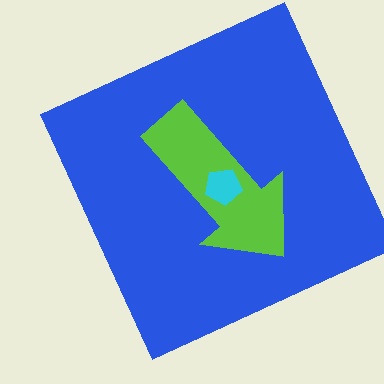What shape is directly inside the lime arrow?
The cyan pentagon.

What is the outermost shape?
The blue square.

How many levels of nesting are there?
3.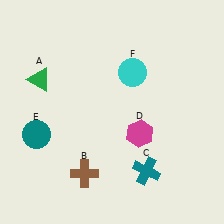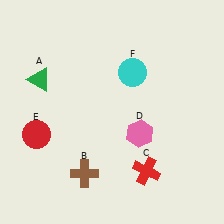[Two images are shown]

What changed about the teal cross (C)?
In Image 1, C is teal. In Image 2, it changed to red.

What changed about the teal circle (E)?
In Image 1, E is teal. In Image 2, it changed to red.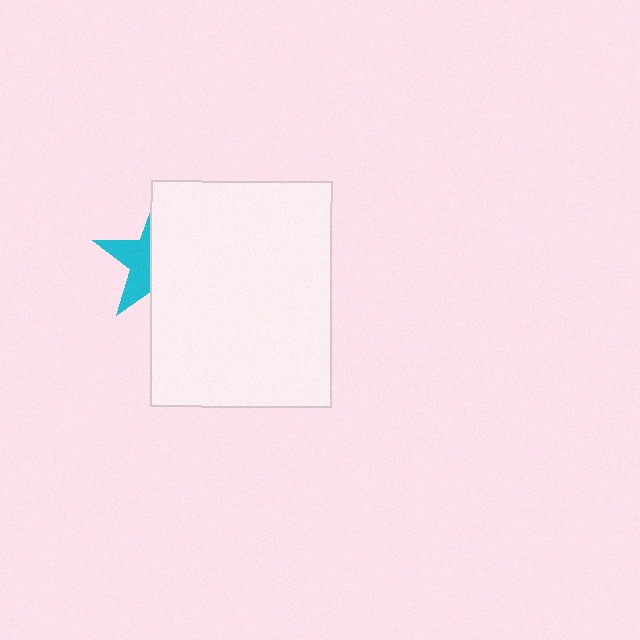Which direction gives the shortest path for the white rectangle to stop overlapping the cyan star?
Moving right gives the shortest separation.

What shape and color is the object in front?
The object in front is a white rectangle.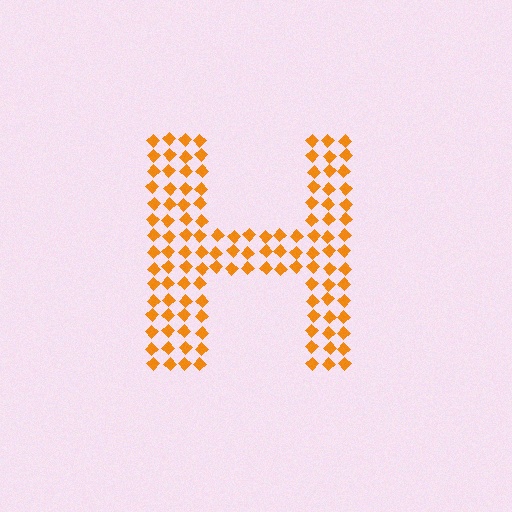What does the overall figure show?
The overall figure shows the letter H.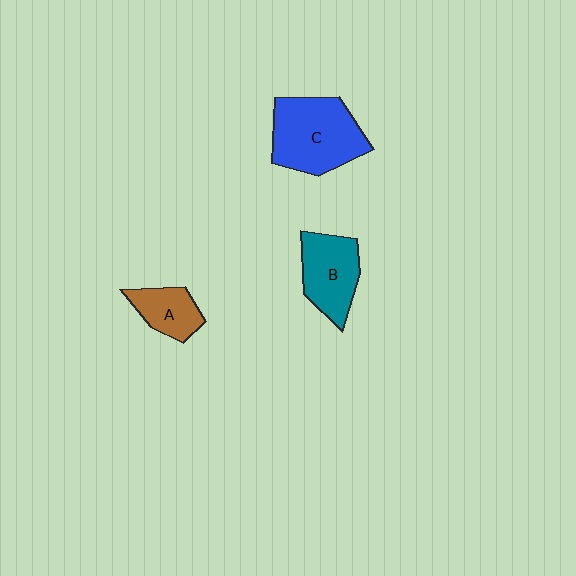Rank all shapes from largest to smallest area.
From largest to smallest: C (blue), B (teal), A (brown).